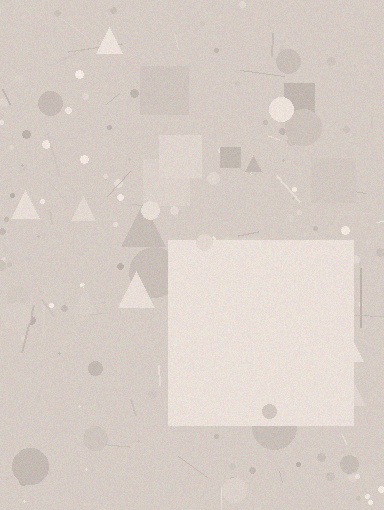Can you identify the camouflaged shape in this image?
The camouflaged shape is a square.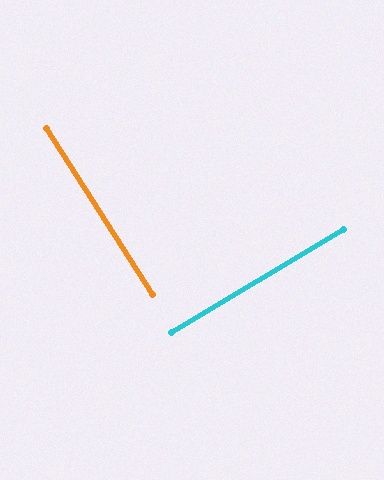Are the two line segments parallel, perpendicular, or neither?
Perpendicular — they meet at approximately 89°.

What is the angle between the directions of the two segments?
Approximately 89 degrees.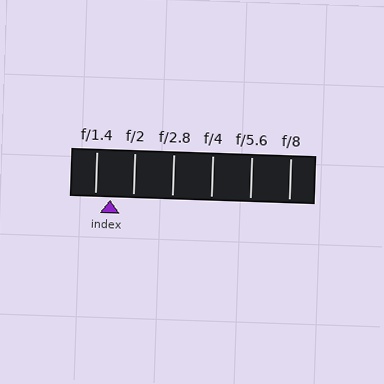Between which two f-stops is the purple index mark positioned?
The index mark is between f/1.4 and f/2.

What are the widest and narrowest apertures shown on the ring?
The widest aperture shown is f/1.4 and the narrowest is f/8.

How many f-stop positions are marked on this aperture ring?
There are 6 f-stop positions marked.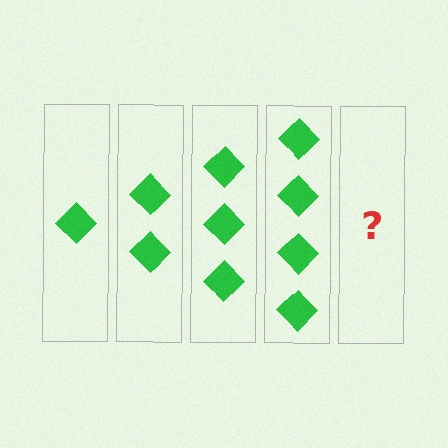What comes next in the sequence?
The next element should be 5 diamonds.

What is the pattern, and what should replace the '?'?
The pattern is that each step adds one more diamond. The '?' should be 5 diamonds.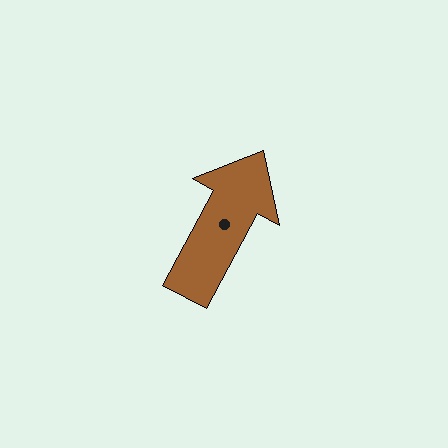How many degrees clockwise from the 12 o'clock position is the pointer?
Approximately 28 degrees.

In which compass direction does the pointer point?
Northeast.